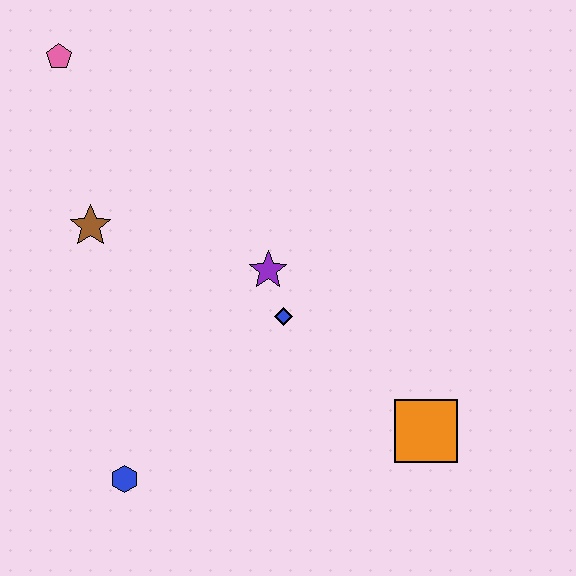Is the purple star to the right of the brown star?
Yes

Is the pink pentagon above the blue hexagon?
Yes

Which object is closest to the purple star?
The blue diamond is closest to the purple star.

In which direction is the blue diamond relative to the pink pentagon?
The blue diamond is below the pink pentagon.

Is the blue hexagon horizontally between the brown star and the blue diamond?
Yes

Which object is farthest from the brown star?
The orange square is farthest from the brown star.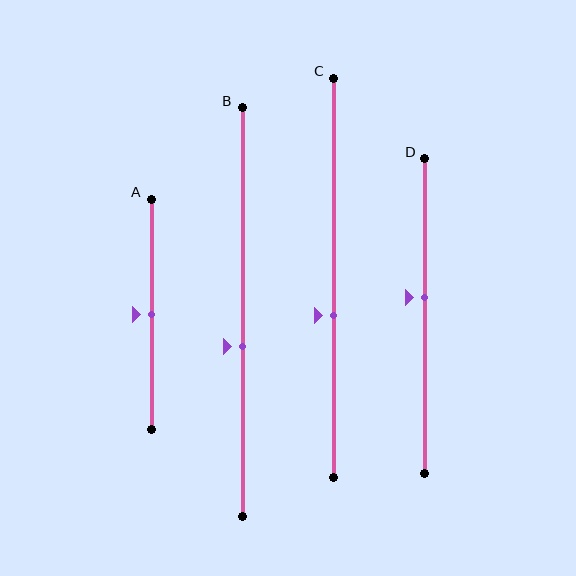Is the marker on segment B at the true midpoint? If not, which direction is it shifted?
No, the marker on segment B is shifted downward by about 8% of the segment length.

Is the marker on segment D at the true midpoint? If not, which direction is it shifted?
No, the marker on segment D is shifted upward by about 6% of the segment length.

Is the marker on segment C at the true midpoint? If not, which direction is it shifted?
No, the marker on segment C is shifted downward by about 9% of the segment length.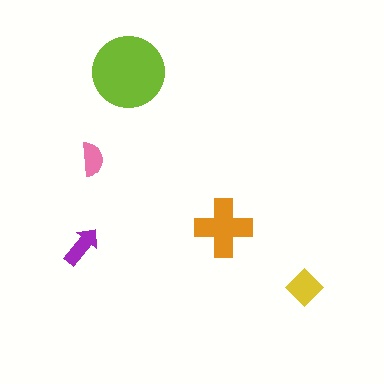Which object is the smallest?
The pink semicircle.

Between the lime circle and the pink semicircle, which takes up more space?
The lime circle.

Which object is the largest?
The lime circle.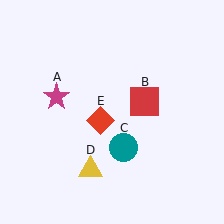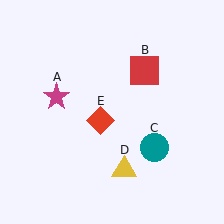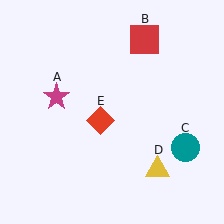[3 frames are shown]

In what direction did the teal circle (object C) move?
The teal circle (object C) moved right.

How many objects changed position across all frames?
3 objects changed position: red square (object B), teal circle (object C), yellow triangle (object D).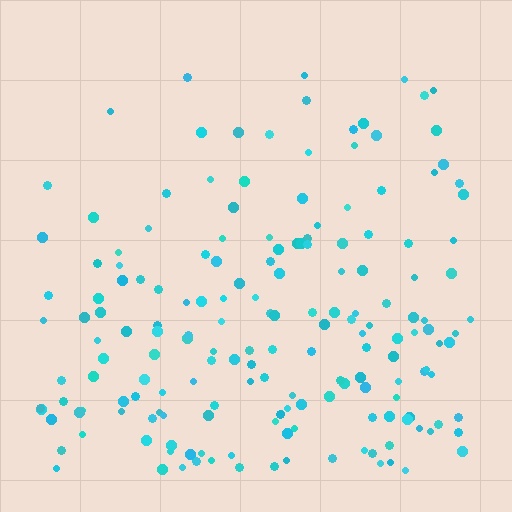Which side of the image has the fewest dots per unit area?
The top.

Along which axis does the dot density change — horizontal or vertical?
Vertical.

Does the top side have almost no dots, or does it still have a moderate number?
Still a moderate number, just noticeably fewer than the bottom.